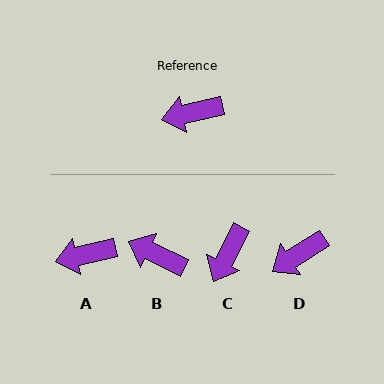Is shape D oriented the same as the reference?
No, it is off by about 20 degrees.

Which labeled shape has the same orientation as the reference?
A.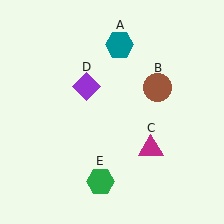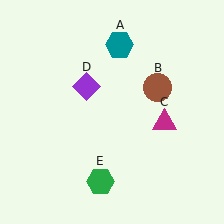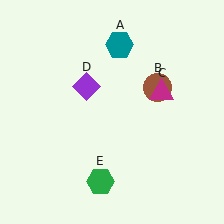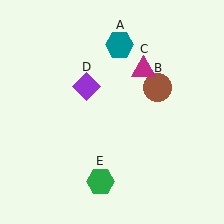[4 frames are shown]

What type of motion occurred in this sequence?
The magenta triangle (object C) rotated counterclockwise around the center of the scene.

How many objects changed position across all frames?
1 object changed position: magenta triangle (object C).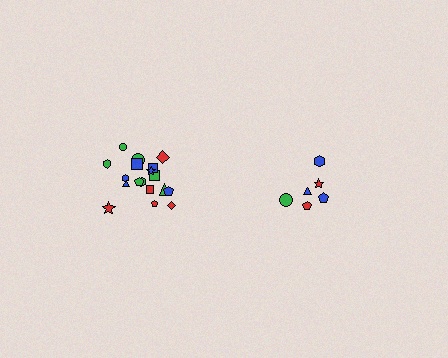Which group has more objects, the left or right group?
The left group.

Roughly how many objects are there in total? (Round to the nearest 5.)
Roughly 25 objects in total.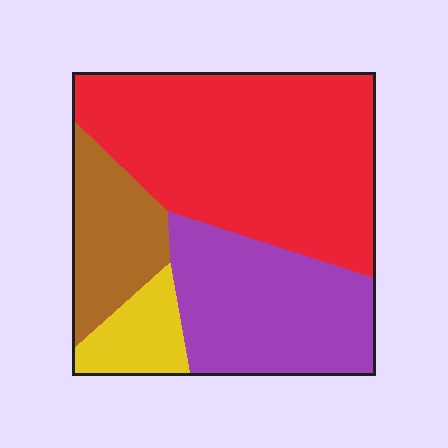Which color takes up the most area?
Red, at roughly 50%.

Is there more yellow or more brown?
Brown.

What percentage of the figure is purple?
Purple covers roughly 30% of the figure.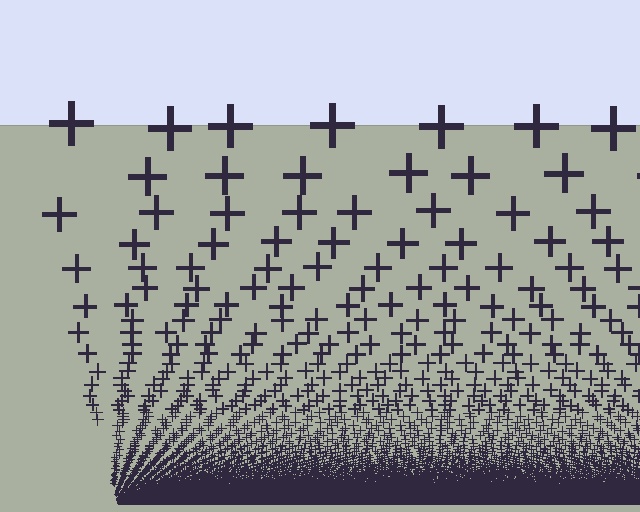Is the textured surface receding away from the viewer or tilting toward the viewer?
The surface appears to tilt toward the viewer. Texture elements get larger and sparser toward the top.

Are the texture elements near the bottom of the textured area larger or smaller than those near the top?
Smaller. The gradient is inverted — elements near the bottom are smaller and denser.